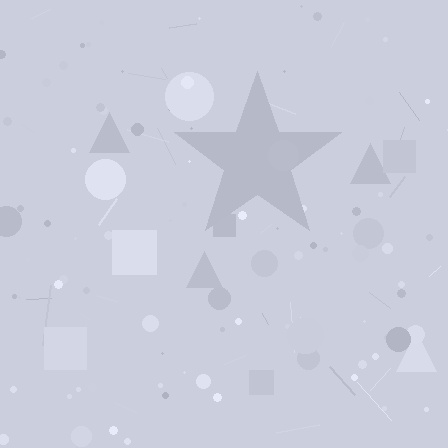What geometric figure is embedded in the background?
A star is embedded in the background.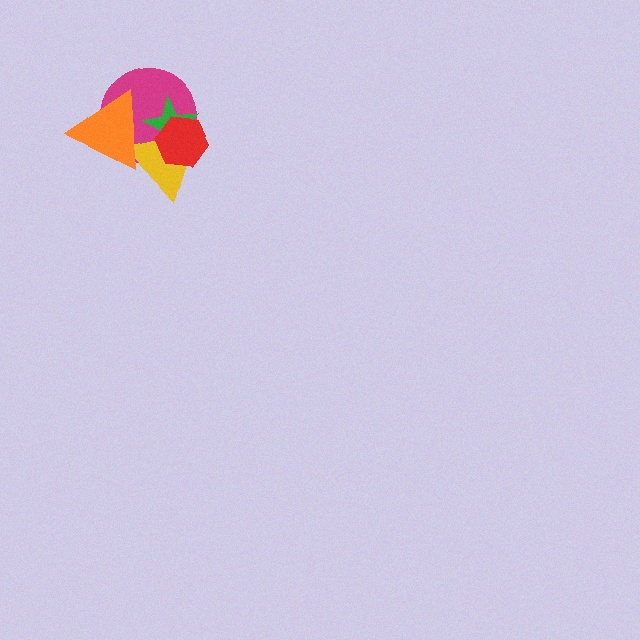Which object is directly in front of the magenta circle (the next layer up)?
The green star is directly in front of the magenta circle.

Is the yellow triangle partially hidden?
Yes, it is partially covered by another shape.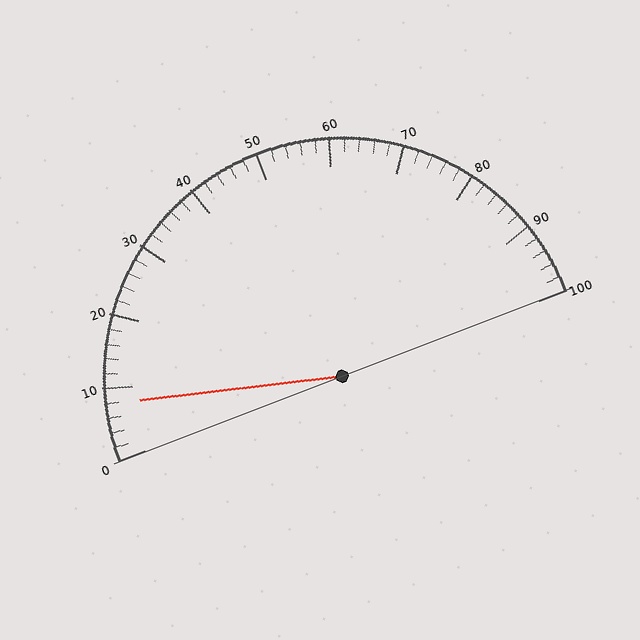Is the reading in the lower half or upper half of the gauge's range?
The reading is in the lower half of the range (0 to 100).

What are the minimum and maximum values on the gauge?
The gauge ranges from 0 to 100.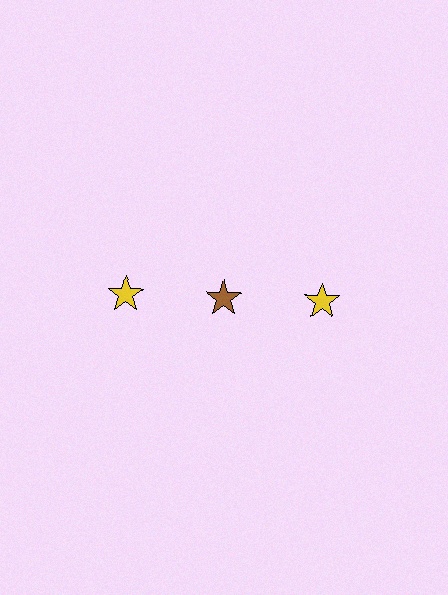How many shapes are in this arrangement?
There are 3 shapes arranged in a grid pattern.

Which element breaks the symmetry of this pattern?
The brown star in the top row, second from left column breaks the symmetry. All other shapes are yellow stars.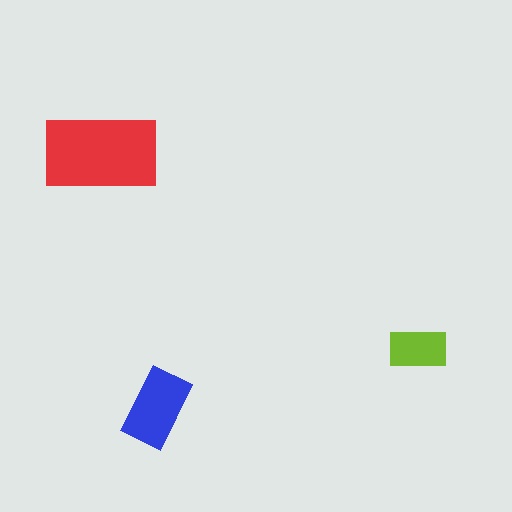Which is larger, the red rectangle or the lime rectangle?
The red one.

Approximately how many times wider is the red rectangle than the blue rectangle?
About 1.5 times wider.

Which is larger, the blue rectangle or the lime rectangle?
The blue one.